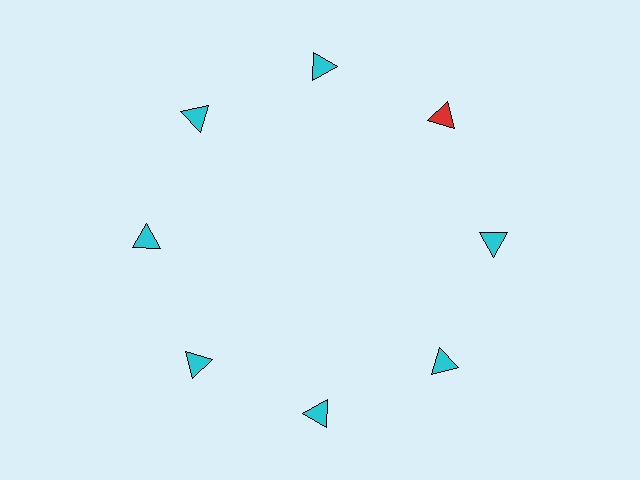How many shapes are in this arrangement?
There are 8 shapes arranged in a ring pattern.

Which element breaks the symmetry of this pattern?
The red triangle at roughly the 2 o'clock position breaks the symmetry. All other shapes are cyan triangles.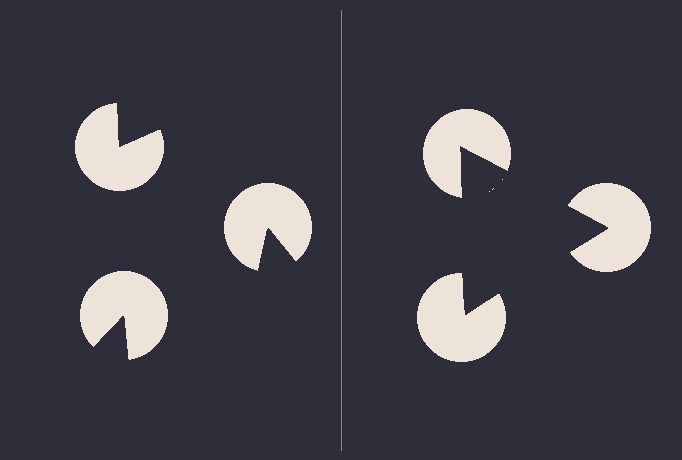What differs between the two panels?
The pac-man discs are positioned identically on both sides; only the wedge orientations differ. On the right they align to a triangle; on the left they are misaligned.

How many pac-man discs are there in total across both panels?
6 — 3 on each side.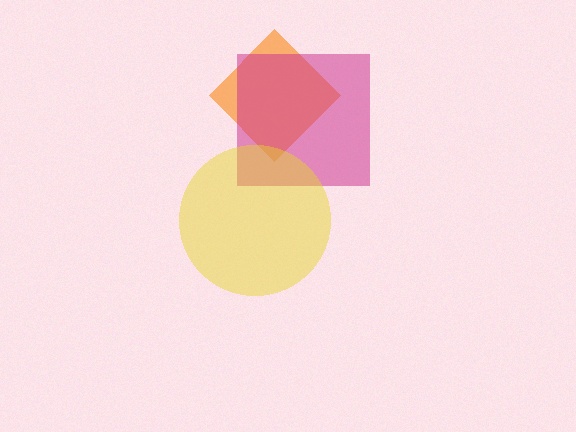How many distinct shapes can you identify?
There are 3 distinct shapes: an orange diamond, a magenta square, a yellow circle.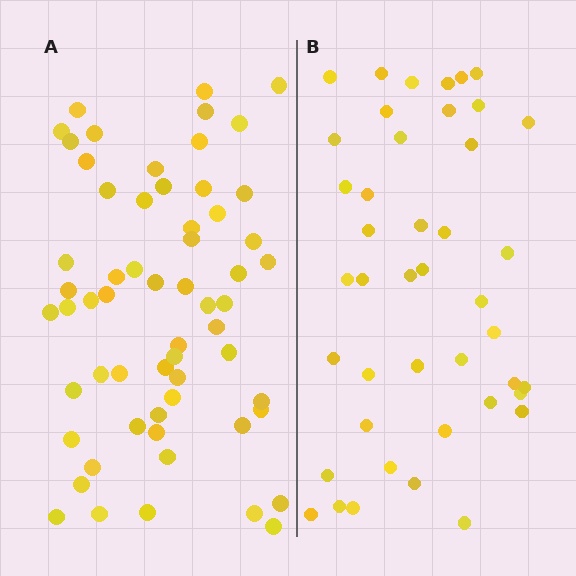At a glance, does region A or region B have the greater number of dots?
Region A (the left region) has more dots.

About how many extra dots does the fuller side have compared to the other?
Region A has approximately 15 more dots than region B.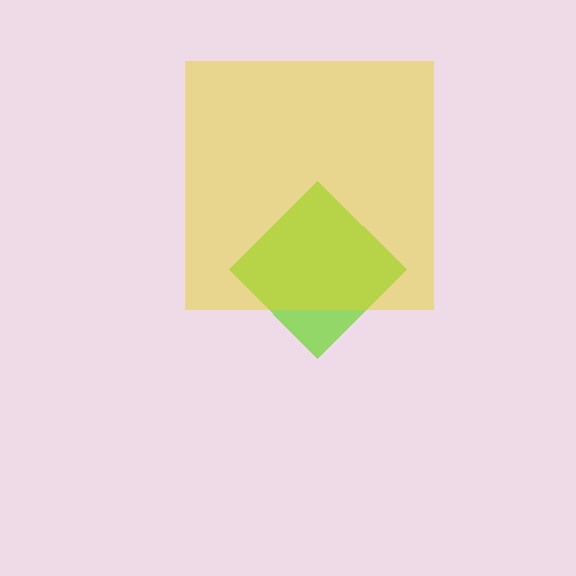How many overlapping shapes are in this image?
There are 2 overlapping shapes in the image.